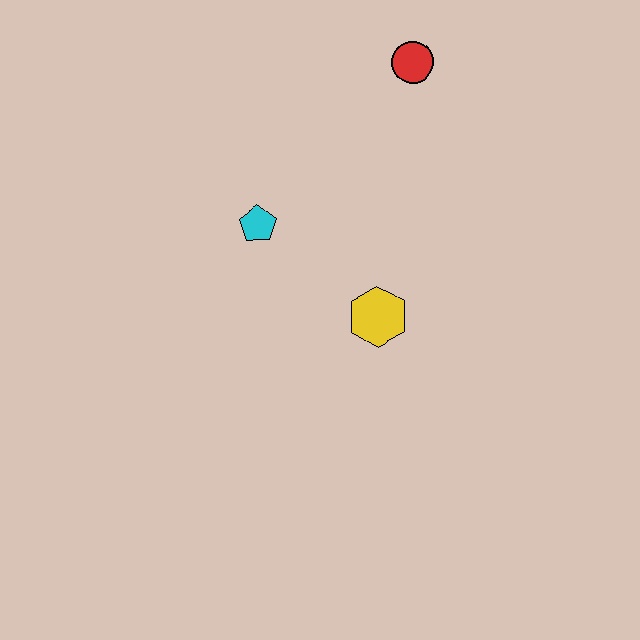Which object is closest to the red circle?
The cyan pentagon is closest to the red circle.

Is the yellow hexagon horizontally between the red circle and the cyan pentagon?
Yes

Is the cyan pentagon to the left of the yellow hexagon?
Yes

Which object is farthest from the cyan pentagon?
The red circle is farthest from the cyan pentagon.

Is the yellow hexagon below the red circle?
Yes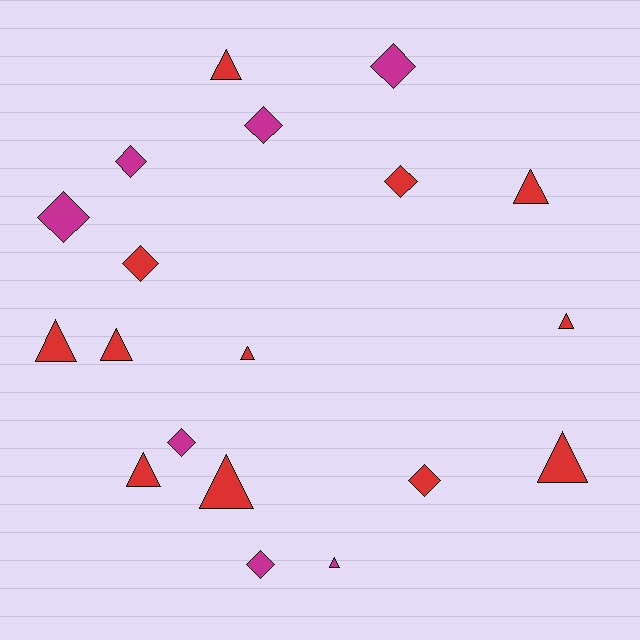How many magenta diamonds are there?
There are 6 magenta diamonds.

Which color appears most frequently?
Red, with 12 objects.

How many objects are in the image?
There are 19 objects.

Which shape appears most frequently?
Triangle, with 10 objects.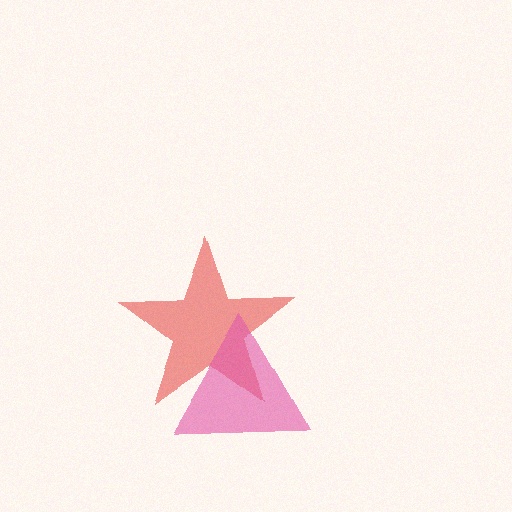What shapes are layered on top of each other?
The layered shapes are: a red star, a pink triangle.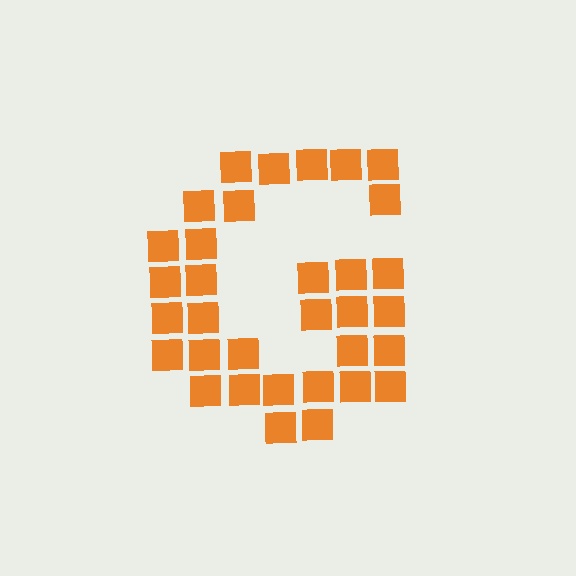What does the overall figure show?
The overall figure shows the letter G.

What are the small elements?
The small elements are squares.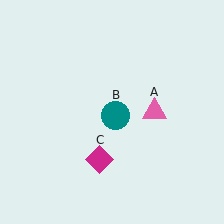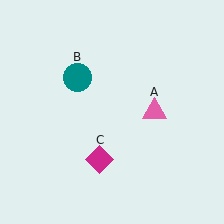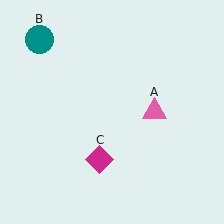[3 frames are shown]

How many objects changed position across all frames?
1 object changed position: teal circle (object B).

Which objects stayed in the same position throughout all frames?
Pink triangle (object A) and magenta diamond (object C) remained stationary.